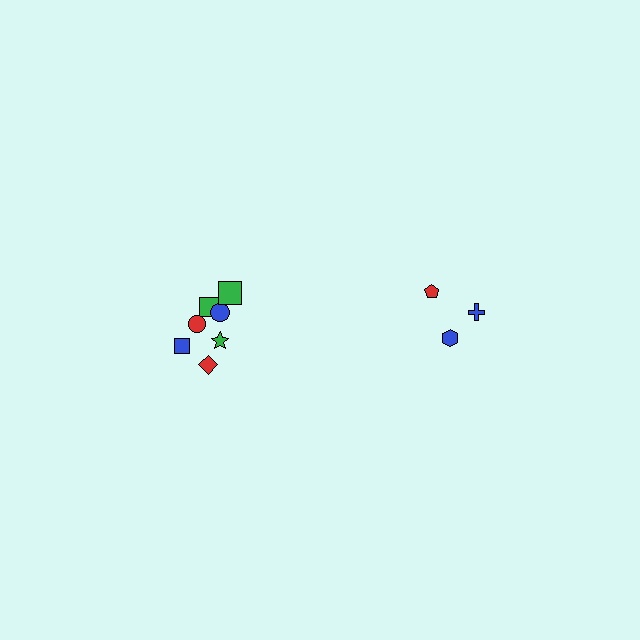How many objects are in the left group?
There are 7 objects.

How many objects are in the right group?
There are 3 objects.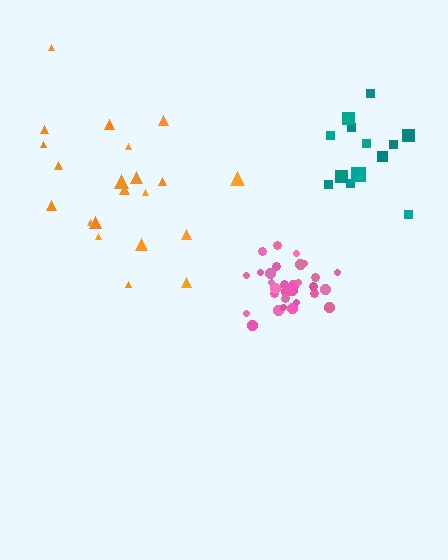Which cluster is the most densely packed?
Pink.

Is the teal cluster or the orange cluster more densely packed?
Teal.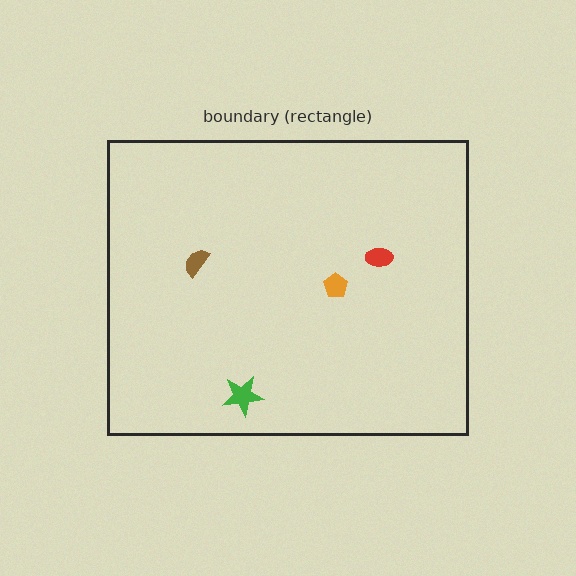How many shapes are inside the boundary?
4 inside, 0 outside.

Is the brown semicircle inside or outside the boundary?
Inside.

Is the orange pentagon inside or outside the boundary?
Inside.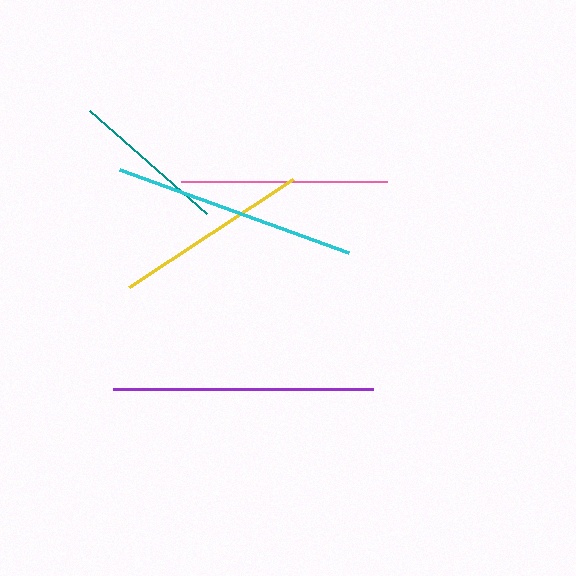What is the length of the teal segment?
The teal segment is approximately 156 pixels long.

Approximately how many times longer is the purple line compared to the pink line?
The purple line is approximately 1.3 times the length of the pink line.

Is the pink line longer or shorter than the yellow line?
The pink line is longer than the yellow line.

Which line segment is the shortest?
The teal line is the shortest at approximately 156 pixels.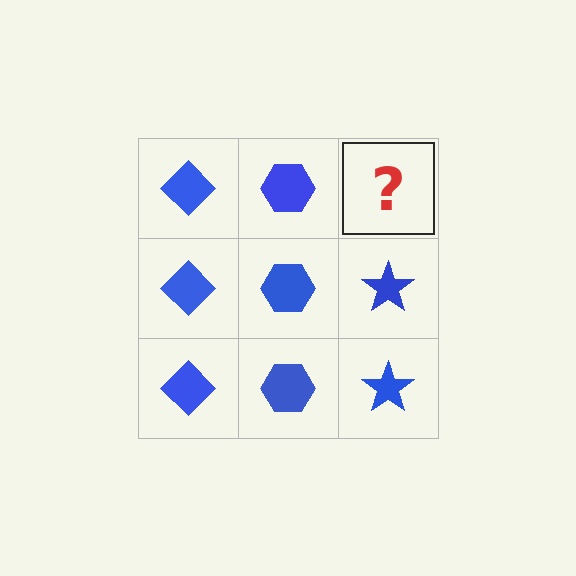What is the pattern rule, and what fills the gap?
The rule is that each column has a consistent shape. The gap should be filled with a blue star.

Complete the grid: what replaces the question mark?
The question mark should be replaced with a blue star.